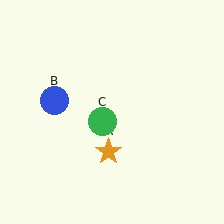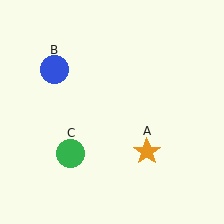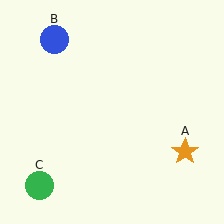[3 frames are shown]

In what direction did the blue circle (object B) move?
The blue circle (object B) moved up.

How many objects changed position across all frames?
3 objects changed position: orange star (object A), blue circle (object B), green circle (object C).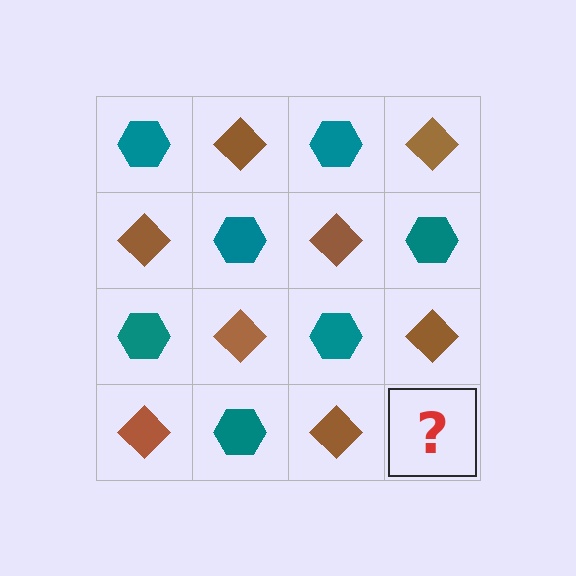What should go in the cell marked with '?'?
The missing cell should contain a teal hexagon.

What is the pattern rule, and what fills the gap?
The rule is that it alternates teal hexagon and brown diamond in a checkerboard pattern. The gap should be filled with a teal hexagon.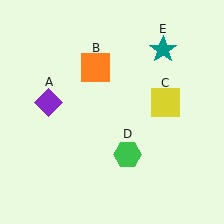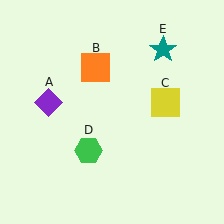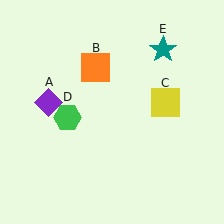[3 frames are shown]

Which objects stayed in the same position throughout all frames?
Purple diamond (object A) and orange square (object B) and yellow square (object C) and teal star (object E) remained stationary.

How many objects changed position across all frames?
1 object changed position: green hexagon (object D).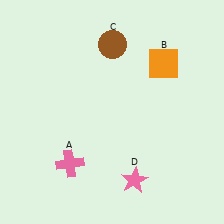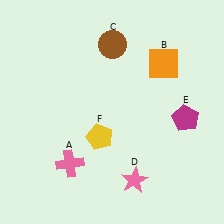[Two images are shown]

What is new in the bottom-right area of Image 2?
A magenta pentagon (E) was added in the bottom-right area of Image 2.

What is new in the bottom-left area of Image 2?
A yellow pentagon (F) was added in the bottom-left area of Image 2.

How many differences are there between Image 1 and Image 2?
There are 2 differences between the two images.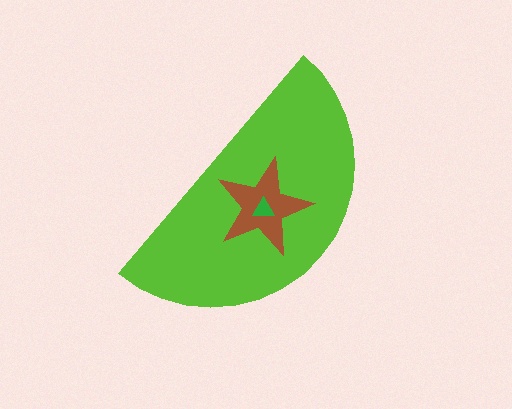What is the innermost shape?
The green triangle.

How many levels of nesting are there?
3.